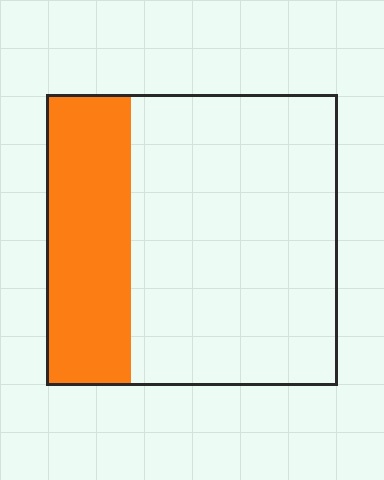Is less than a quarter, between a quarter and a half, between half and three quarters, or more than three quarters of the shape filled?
Between a quarter and a half.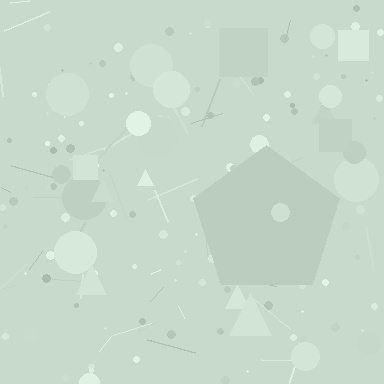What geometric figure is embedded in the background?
A pentagon is embedded in the background.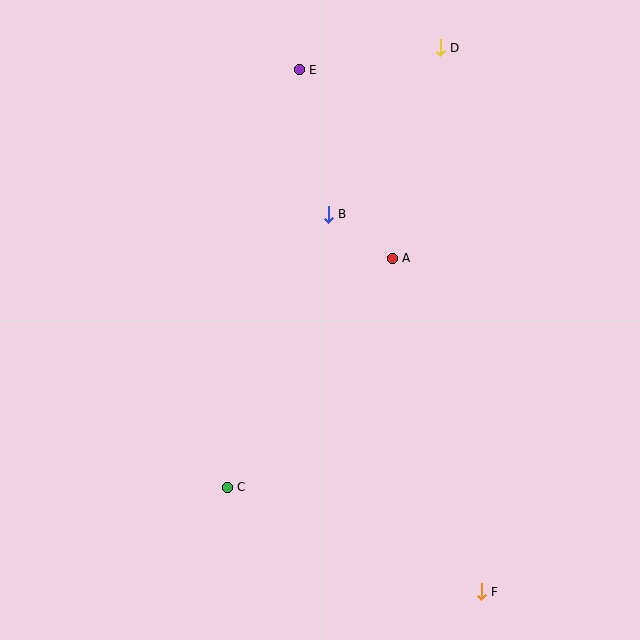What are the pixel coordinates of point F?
Point F is at (481, 592).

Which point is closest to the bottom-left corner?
Point C is closest to the bottom-left corner.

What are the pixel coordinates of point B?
Point B is at (328, 214).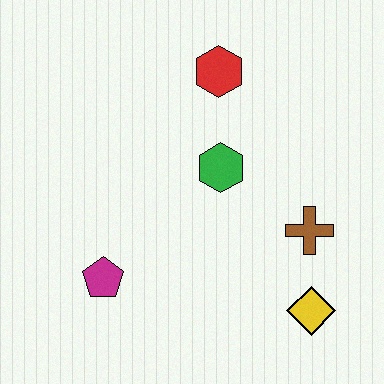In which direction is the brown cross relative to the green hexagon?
The brown cross is to the right of the green hexagon.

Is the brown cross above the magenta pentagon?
Yes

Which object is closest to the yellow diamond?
The brown cross is closest to the yellow diamond.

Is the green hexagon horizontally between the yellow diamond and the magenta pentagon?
Yes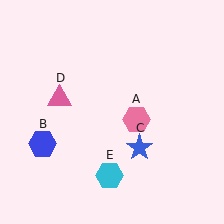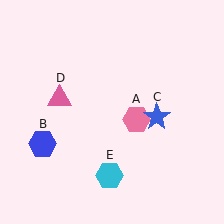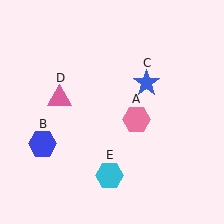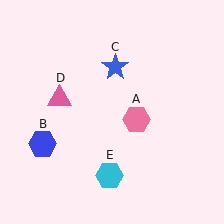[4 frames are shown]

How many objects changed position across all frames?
1 object changed position: blue star (object C).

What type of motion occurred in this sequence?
The blue star (object C) rotated counterclockwise around the center of the scene.